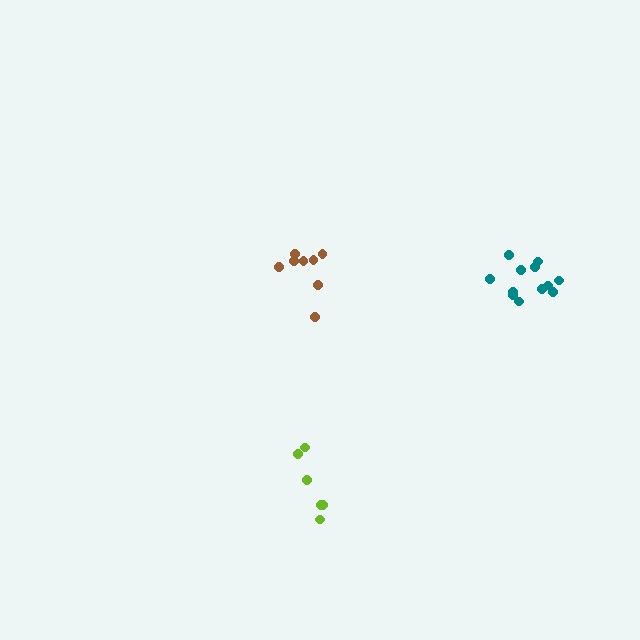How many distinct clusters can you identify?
There are 3 distinct clusters.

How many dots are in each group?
Group 1: 8 dots, Group 2: 12 dots, Group 3: 6 dots (26 total).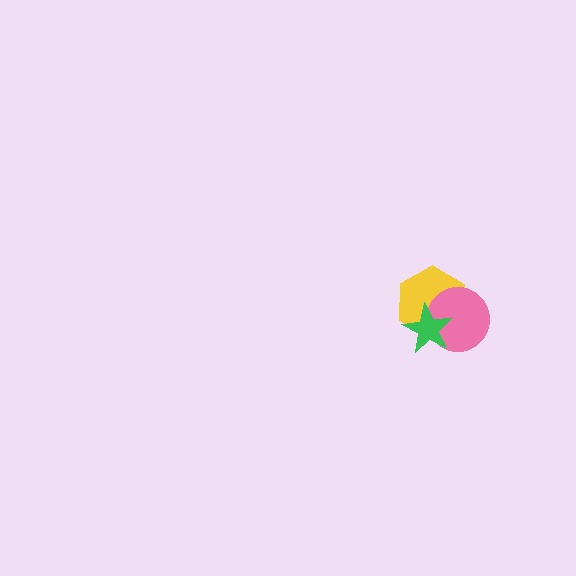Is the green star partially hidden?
No, no other shape covers it.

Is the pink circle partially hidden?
Yes, it is partially covered by another shape.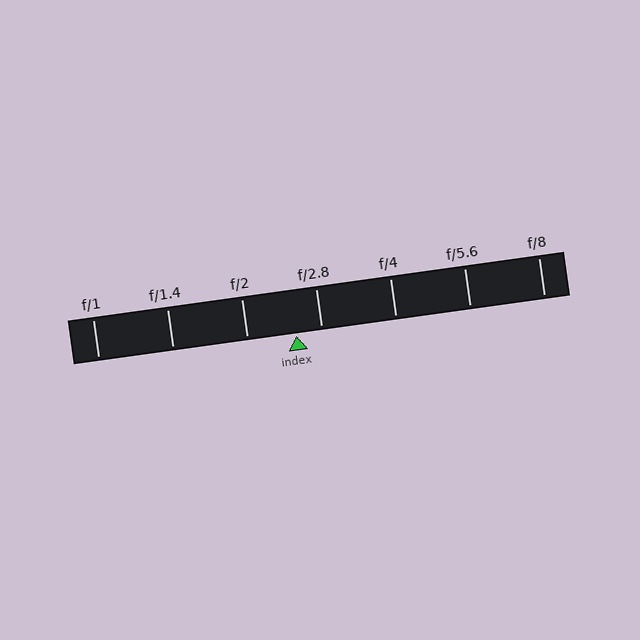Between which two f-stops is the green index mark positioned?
The index mark is between f/2 and f/2.8.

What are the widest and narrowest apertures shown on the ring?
The widest aperture shown is f/1 and the narrowest is f/8.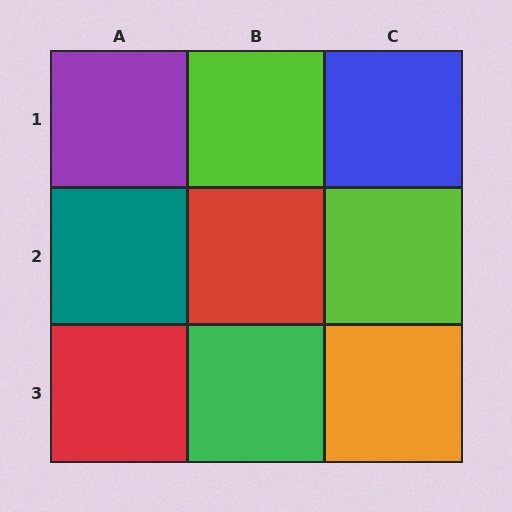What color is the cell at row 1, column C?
Blue.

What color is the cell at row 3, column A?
Red.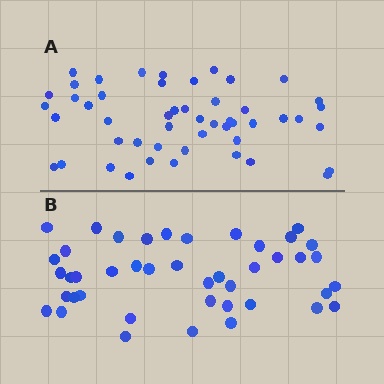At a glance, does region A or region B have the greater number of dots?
Region A (the top region) has more dots.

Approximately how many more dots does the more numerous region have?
Region A has roughly 8 or so more dots than region B.